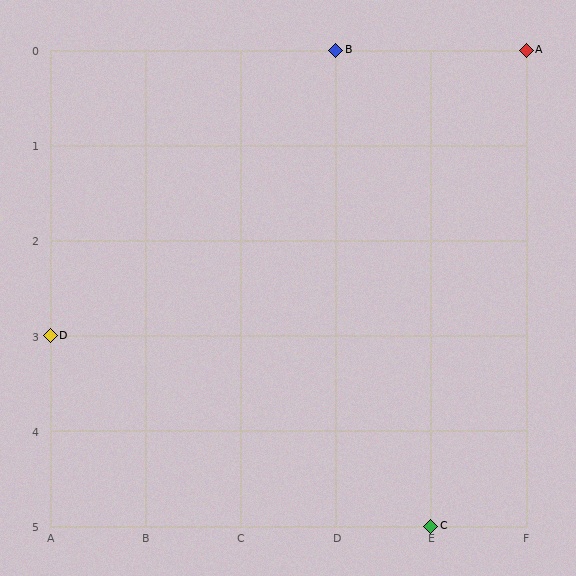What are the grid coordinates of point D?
Point D is at grid coordinates (A, 3).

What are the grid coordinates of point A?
Point A is at grid coordinates (F, 0).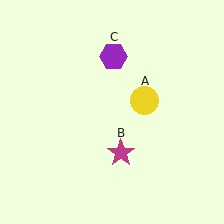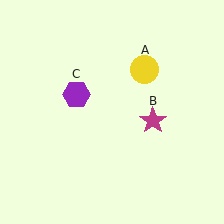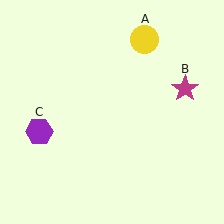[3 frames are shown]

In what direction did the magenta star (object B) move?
The magenta star (object B) moved up and to the right.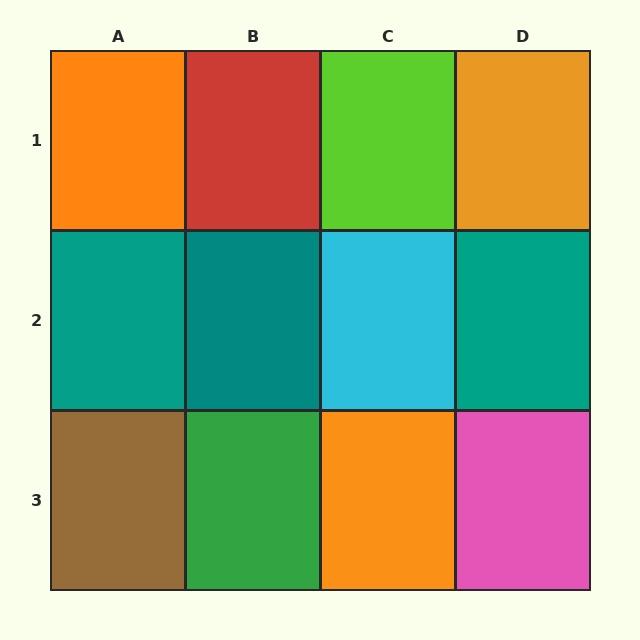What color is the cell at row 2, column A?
Teal.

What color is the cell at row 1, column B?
Red.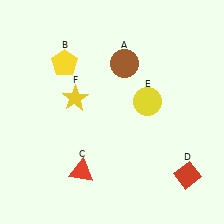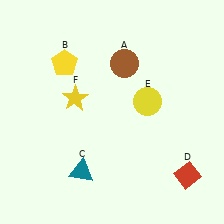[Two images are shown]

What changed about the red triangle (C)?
In Image 1, C is red. In Image 2, it changed to teal.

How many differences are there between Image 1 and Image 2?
There is 1 difference between the two images.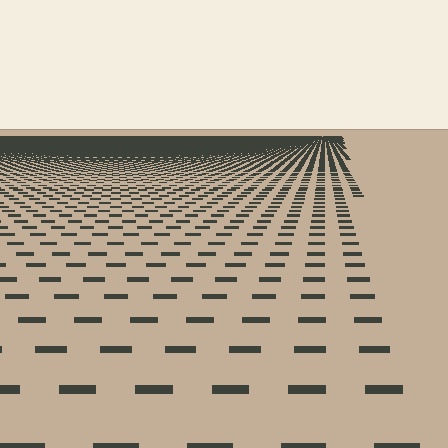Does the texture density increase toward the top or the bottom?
Density increases toward the top.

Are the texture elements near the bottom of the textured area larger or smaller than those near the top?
Larger. Near the bottom, elements are closer to the viewer and appear at a bigger on-screen size.